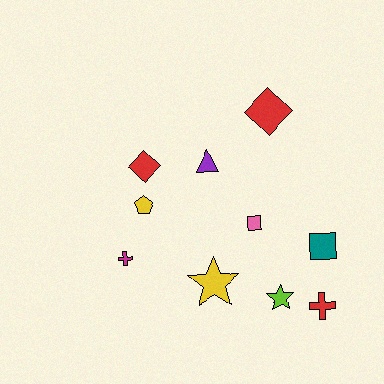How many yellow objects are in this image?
There are 2 yellow objects.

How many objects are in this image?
There are 10 objects.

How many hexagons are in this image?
There are no hexagons.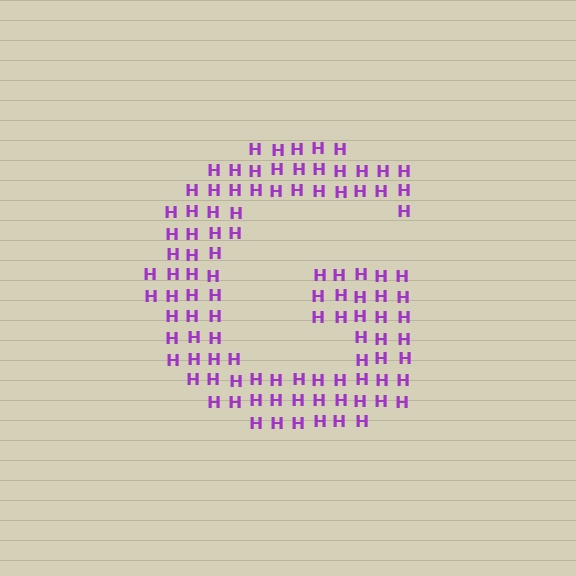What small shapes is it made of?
It is made of small letter H's.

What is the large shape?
The large shape is the letter G.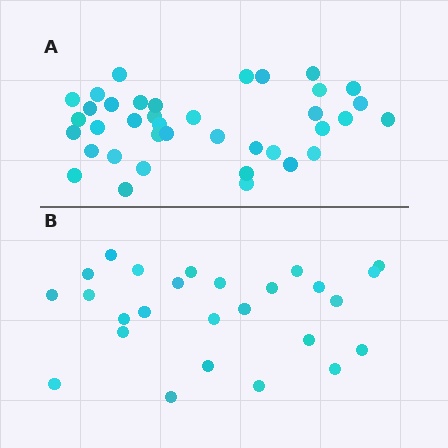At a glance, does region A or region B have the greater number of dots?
Region A (the top region) has more dots.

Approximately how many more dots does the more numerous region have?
Region A has roughly 12 or so more dots than region B.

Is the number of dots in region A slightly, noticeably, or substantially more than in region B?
Region A has substantially more. The ratio is roughly 1.5 to 1.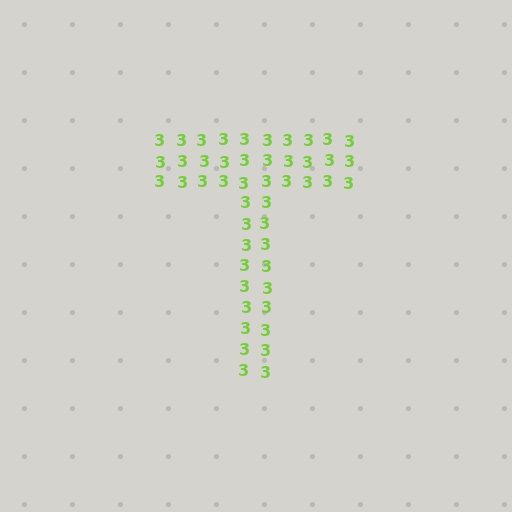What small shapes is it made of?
It is made of small digit 3's.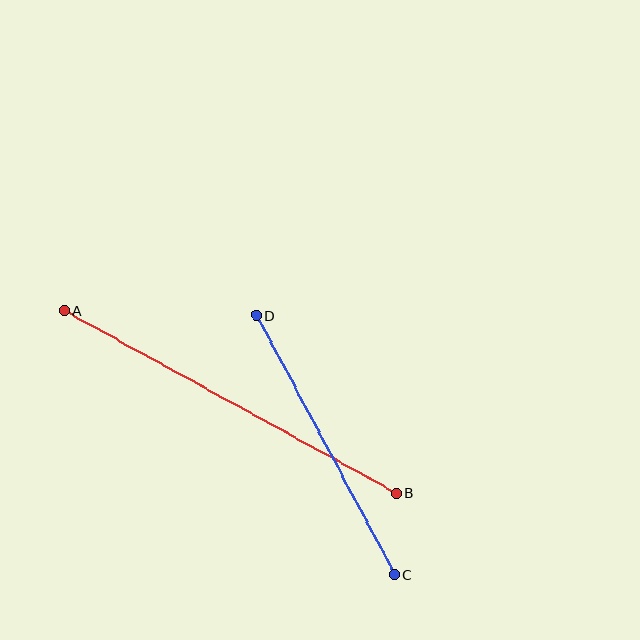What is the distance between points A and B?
The distance is approximately 379 pixels.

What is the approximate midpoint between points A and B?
The midpoint is at approximately (231, 402) pixels.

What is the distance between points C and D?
The distance is approximately 293 pixels.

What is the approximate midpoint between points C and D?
The midpoint is at approximately (326, 445) pixels.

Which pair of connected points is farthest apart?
Points A and B are farthest apart.